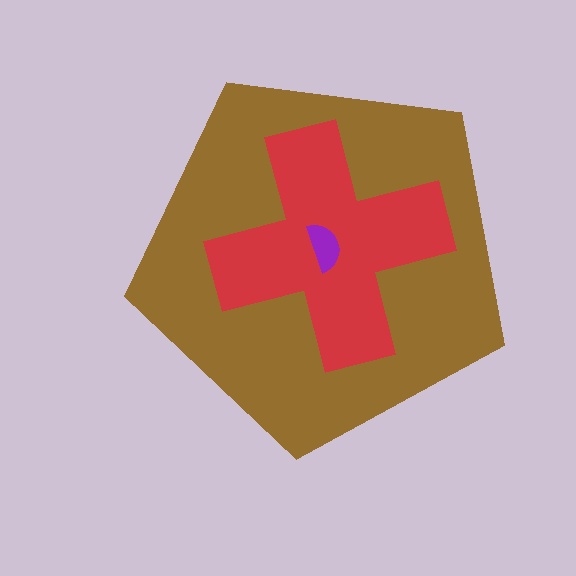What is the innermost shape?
The purple semicircle.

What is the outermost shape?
The brown pentagon.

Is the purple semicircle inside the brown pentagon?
Yes.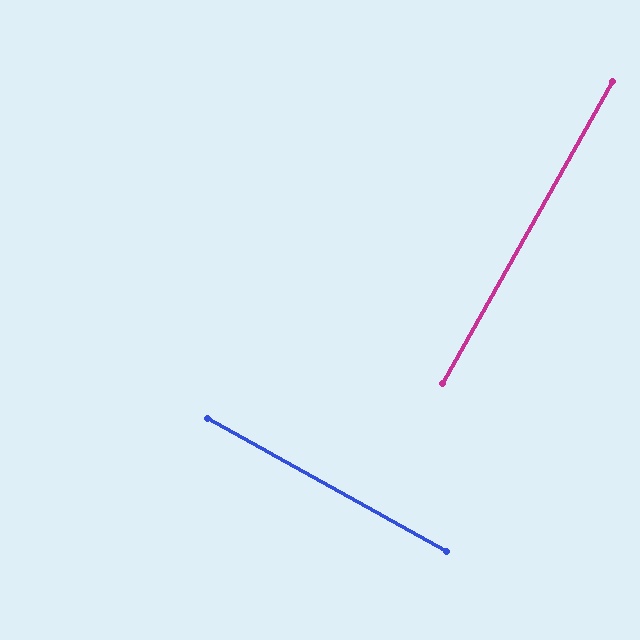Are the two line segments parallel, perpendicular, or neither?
Perpendicular — they meet at approximately 90°.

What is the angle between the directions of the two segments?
Approximately 90 degrees.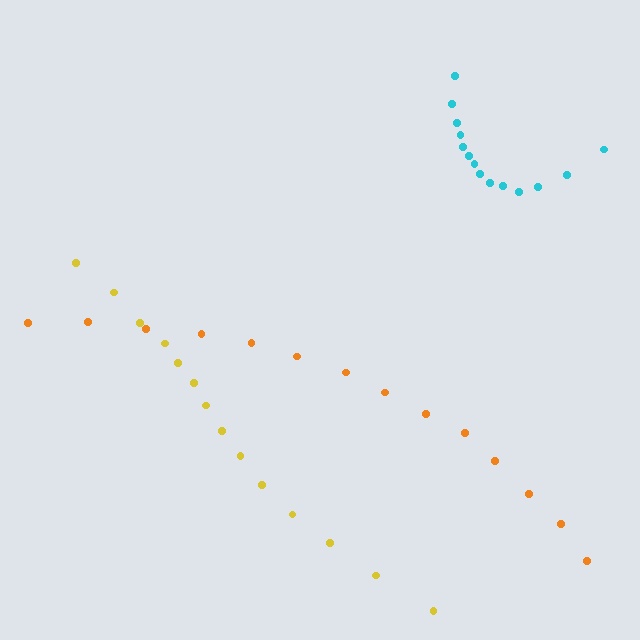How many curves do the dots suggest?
There are 3 distinct paths.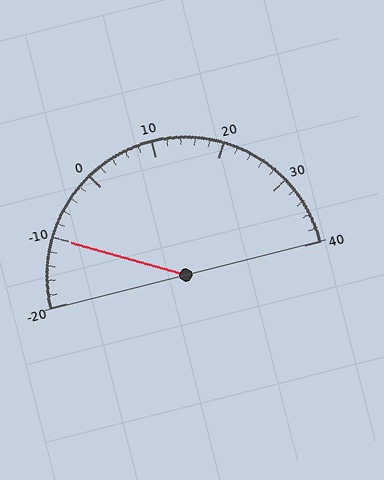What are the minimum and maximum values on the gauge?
The gauge ranges from -20 to 40.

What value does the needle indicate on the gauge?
The needle indicates approximately -10.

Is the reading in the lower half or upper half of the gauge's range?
The reading is in the lower half of the range (-20 to 40).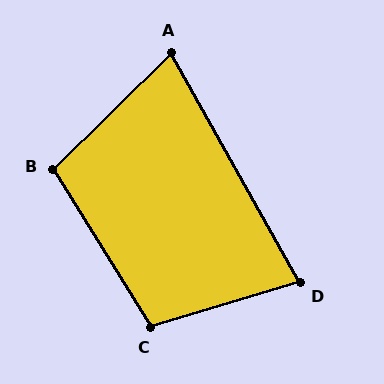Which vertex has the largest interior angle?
C, at approximately 105 degrees.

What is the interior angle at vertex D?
Approximately 77 degrees (acute).